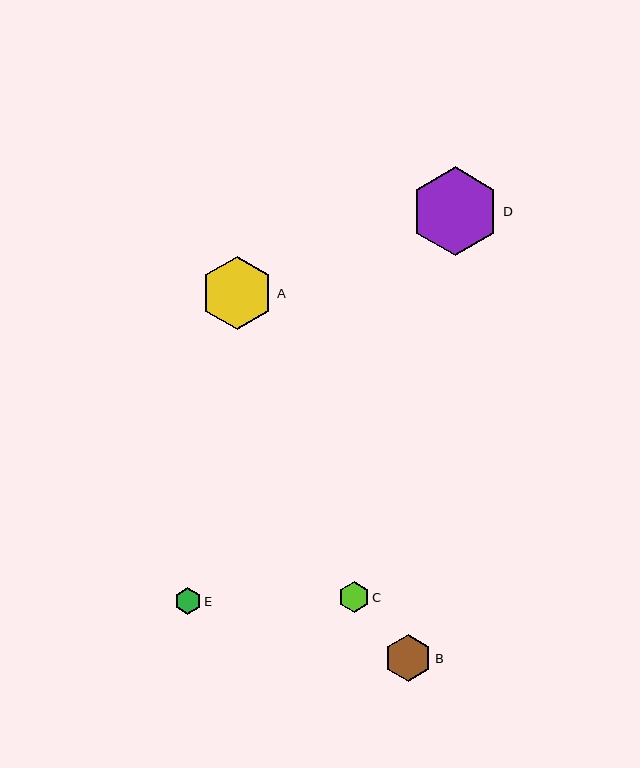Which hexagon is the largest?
Hexagon D is the largest with a size of approximately 89 pixels.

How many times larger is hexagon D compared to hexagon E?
Hexagon D is approximately 3.4 times the size of hexagon E.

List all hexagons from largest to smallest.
From largest to smallest: D, A, B, C, E.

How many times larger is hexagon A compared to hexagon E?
Hexagon A is approximately 2.8 times the size of hexagon E.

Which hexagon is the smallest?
Hexagon E is the smallest with a size of approximately 26 pixels.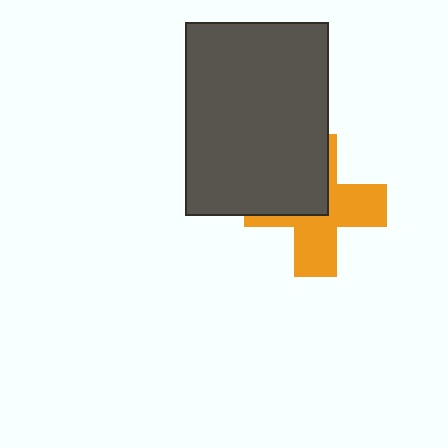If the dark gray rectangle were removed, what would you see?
You would see the complete orange cross.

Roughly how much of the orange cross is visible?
About half of it is visible (roughly 58%).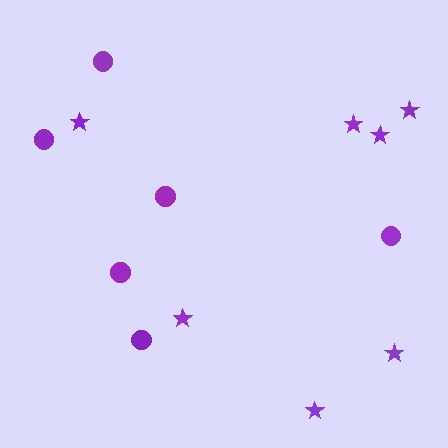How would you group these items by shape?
There are 2 groups: one group of stars (7) and one group of circles (6).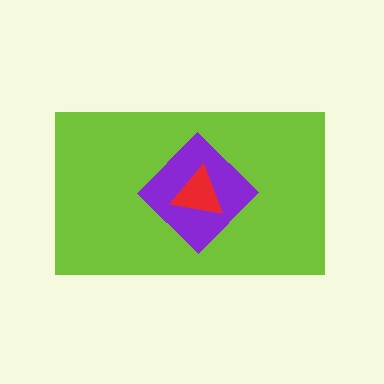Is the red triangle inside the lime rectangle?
Yes.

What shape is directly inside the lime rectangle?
The purple diamond.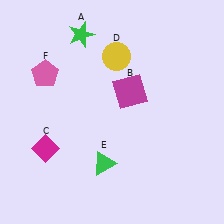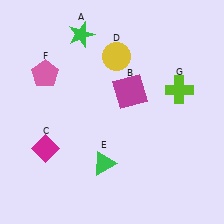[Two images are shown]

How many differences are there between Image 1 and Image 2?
There is 1 difference between the two images.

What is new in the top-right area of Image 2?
A lime cross (G) was added in the top-right area of Image 2.